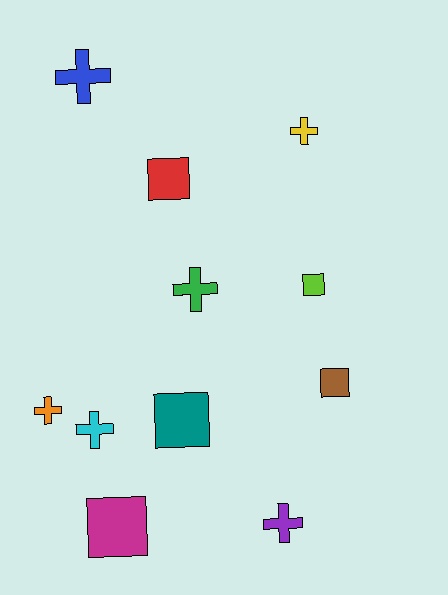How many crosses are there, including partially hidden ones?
There are 6 crosses.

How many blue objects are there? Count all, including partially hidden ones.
There is 1 blue object.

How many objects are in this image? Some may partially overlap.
There are 11 objects.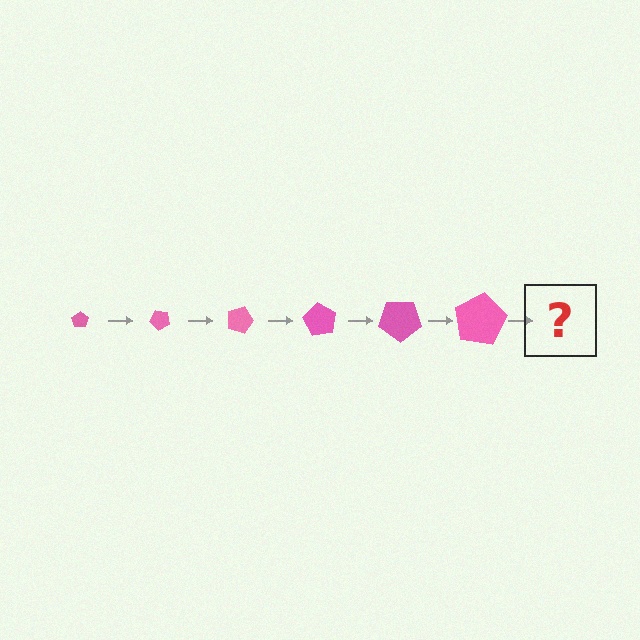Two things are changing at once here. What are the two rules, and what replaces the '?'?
The two rules are that the pentagon grows larger each step and it rotates 45 degrees each step. The '?' should be a pentagon, larger than the previous one and rotated 270 degrees from the start.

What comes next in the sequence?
The next element should be a pentagon, larger than the previous one and rotated 270 degrees from the start.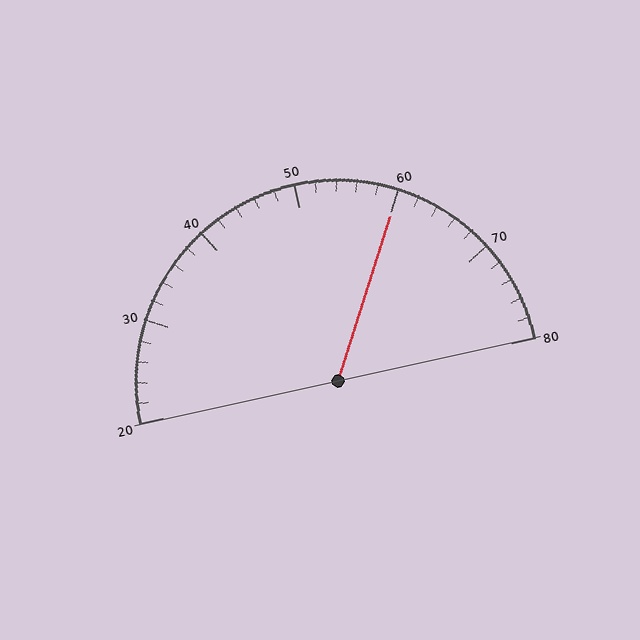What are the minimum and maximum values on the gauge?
The gauge ranges from 20 to 80.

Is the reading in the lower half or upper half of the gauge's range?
The reading is in the upper half of the range (20 to 80).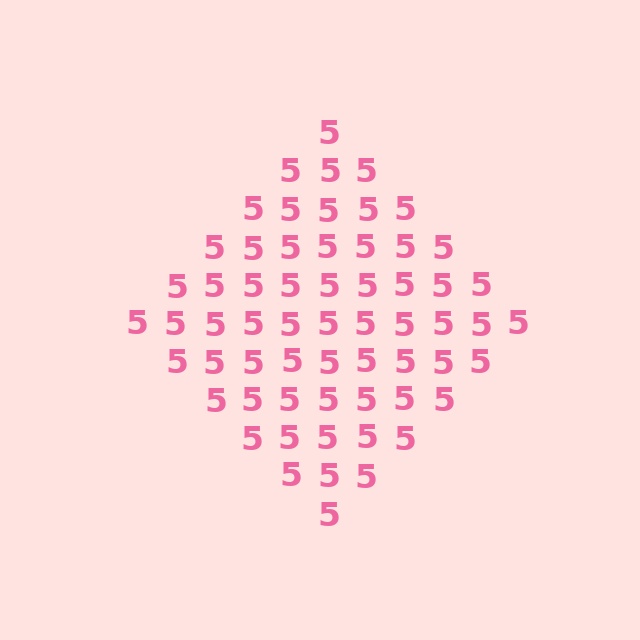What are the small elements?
The small elements are digit 5's.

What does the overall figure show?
The overall figure shows a diamond.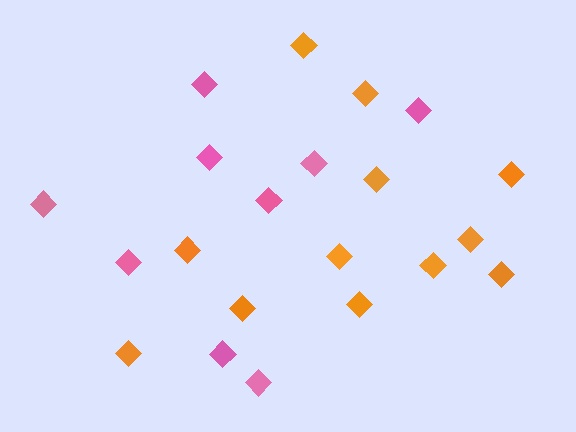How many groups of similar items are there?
There are 2 groups: one group of pink diamonds (9) and one group of orange diamonds (12).